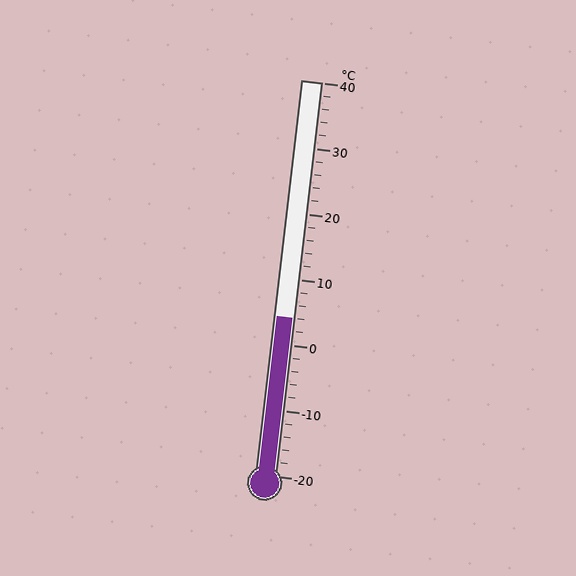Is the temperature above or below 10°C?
The temperature is below 10°C.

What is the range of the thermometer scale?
The thermometer scale ranges from -20°C to 40°C.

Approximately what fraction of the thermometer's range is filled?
The thermometer is filled to approximately 40% of its range.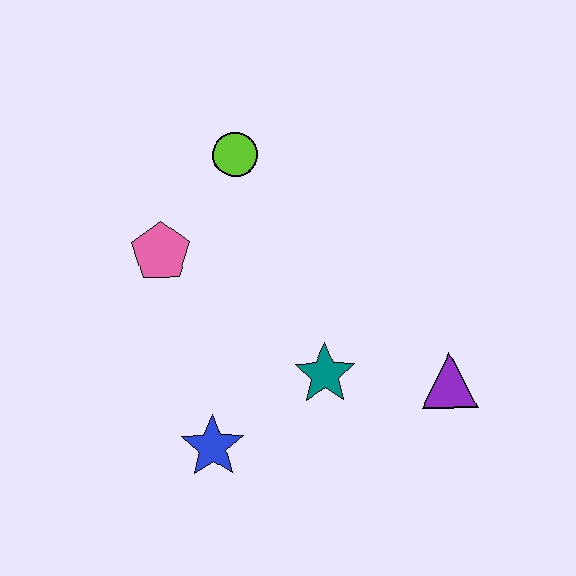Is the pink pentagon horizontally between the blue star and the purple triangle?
No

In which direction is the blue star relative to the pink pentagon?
The blue star is below the pink pentagon.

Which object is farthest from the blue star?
The lime circle is farthest from the blue star.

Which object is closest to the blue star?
The teal star is closest to the blue star.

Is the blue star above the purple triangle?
No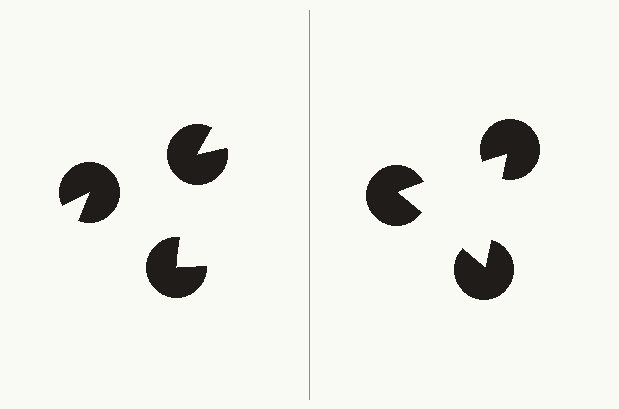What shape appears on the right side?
An illusory triangle.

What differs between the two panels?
The pac-man discs are positioned identically on both sides; only the wedge orientations differ. On the right they align to a triangle; on the left they are misaligned.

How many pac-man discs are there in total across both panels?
6 — 3 on each side.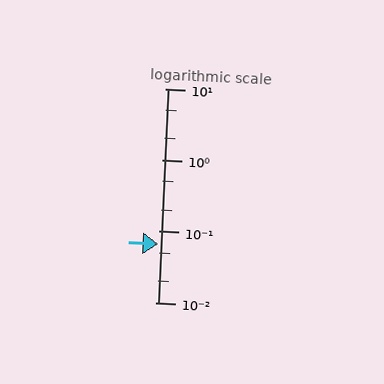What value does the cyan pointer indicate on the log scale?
The pointer indicates approximately 0.067.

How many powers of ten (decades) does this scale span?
The scale spans 3 decades, from 0.01 to 10.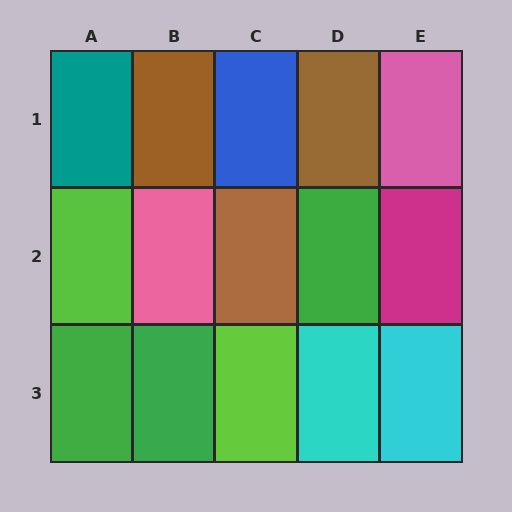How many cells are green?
3 cells are green.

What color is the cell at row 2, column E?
Magenta.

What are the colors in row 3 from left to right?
Green, green, lime, cyan, cyan.